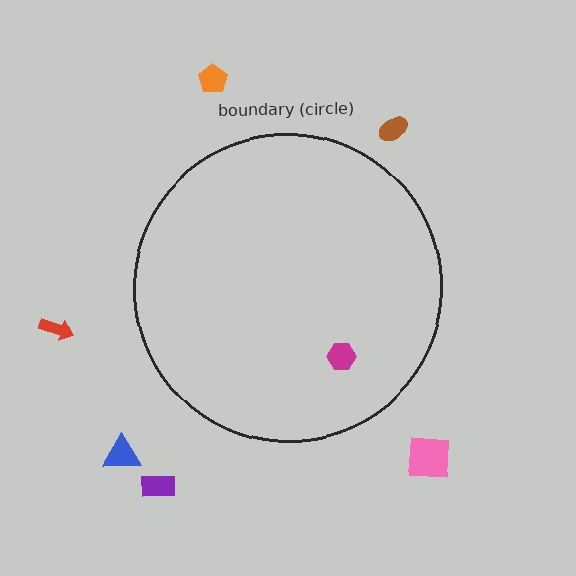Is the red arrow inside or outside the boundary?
Outside.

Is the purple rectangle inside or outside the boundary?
Outside.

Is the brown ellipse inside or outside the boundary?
Outside.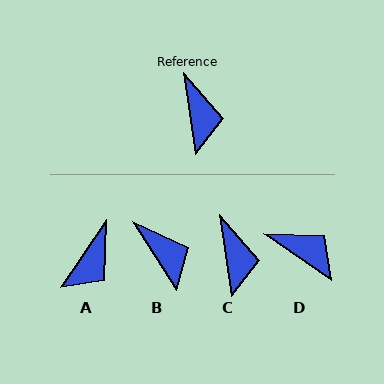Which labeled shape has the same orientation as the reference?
C.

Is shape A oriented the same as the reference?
No, it is off by about 43 degrees.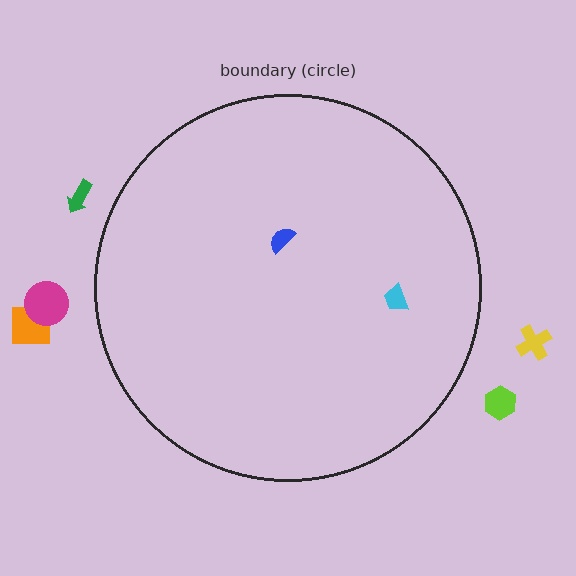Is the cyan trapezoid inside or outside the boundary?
Inside.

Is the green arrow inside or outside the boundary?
Outside.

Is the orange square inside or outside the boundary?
Outside.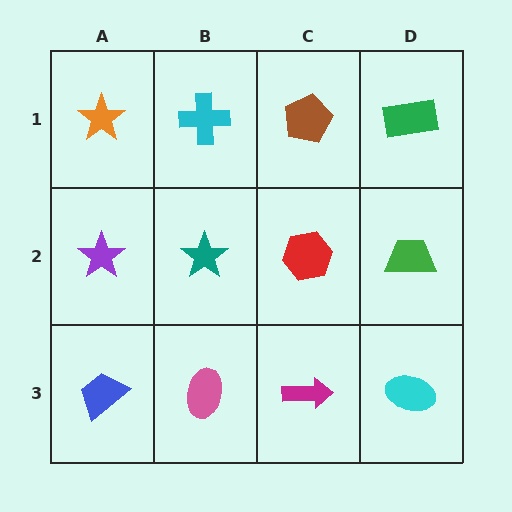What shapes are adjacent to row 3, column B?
A teal star (row 2, column B), a blue trapezoid (row 3, column A), a magenta arrow (row 3, column C).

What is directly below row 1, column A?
A purple star.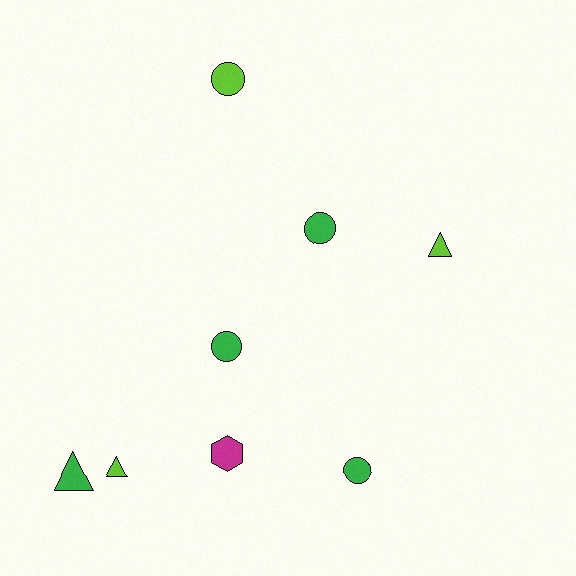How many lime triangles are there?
There are 2 lime triangles.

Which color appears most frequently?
Green, with 4 objects.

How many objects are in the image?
There are 8 objects.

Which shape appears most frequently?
Circle, with 4 objects.